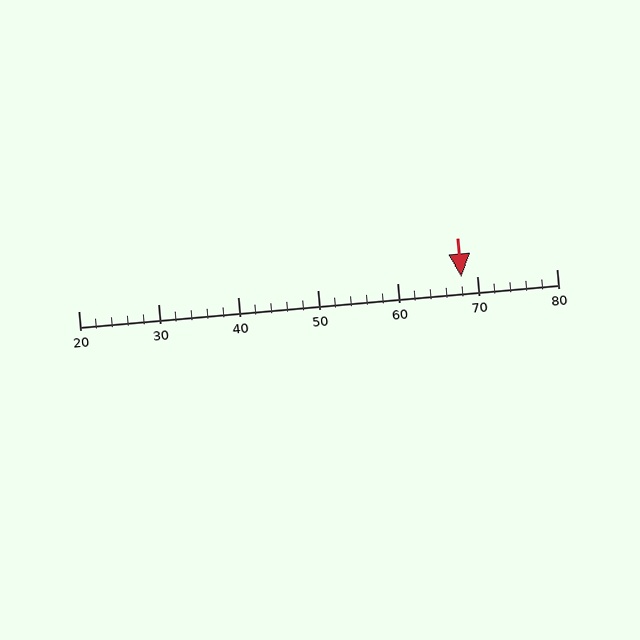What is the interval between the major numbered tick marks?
The major tick marks are spaced 10 units apart.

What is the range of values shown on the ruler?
The ruler shows values from 20 to 80.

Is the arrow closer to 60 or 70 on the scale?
The arrow is closer to 70.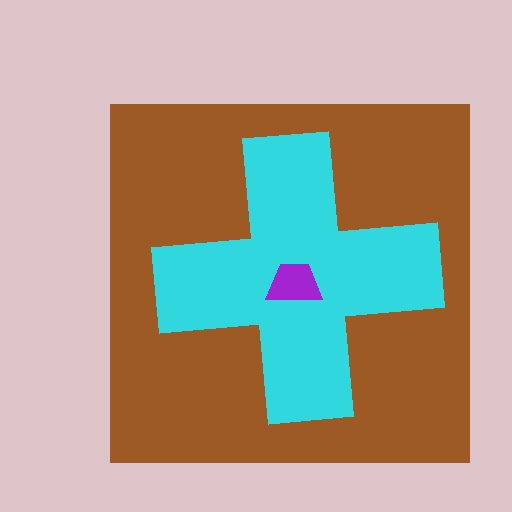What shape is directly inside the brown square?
The cyan cross.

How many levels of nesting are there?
3.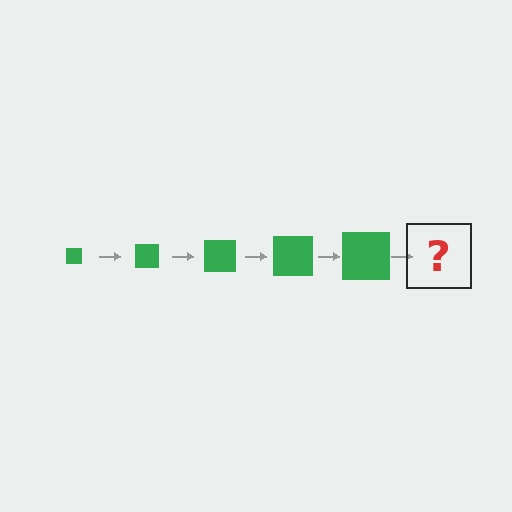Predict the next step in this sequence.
The next step is a green square, larger than the previous one.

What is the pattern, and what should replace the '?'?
The pattern is that the square gets progressively larger each step. The '?' should be a green square, larger than the previous one.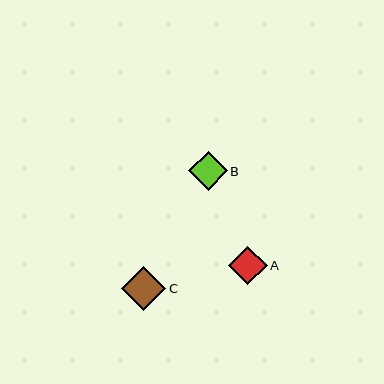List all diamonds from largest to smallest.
From largest to smallest: C, B, A.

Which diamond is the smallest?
Diamond A is the smallest with a size of approximately 39 pixels.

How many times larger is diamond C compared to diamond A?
Diamond C is approximately 1.1 times the size of diamond A.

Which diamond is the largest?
Diamond C is the largest with a size of approximately 44 pixels.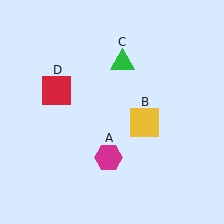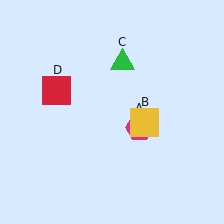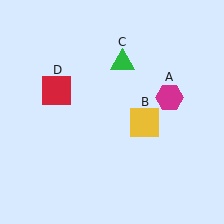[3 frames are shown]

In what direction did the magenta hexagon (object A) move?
The magenta hexagon (object A) moved up and to the right.